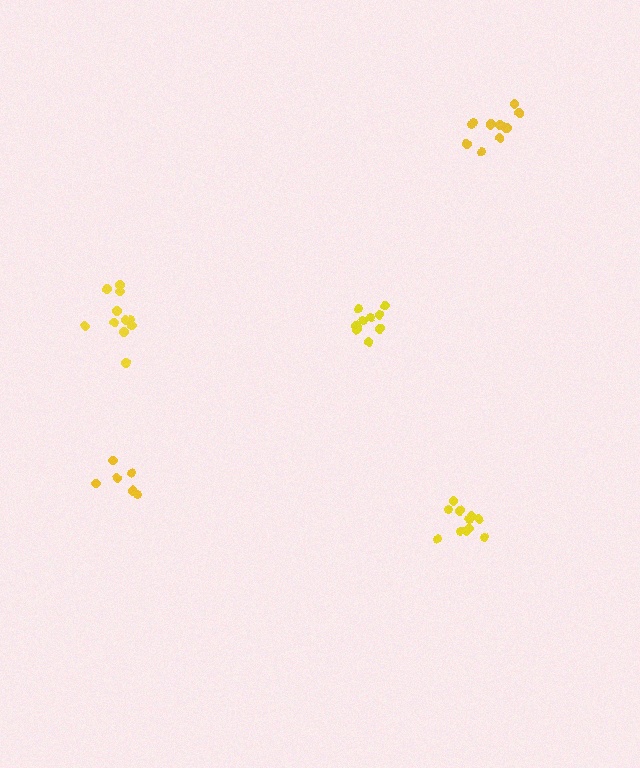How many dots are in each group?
Group 1: 11 dots, Group 2: 11 dots, Group 3: 11 dots, Group 4: 6 dots, Group 5: 10 dots (49 total).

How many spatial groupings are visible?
There are 5 spatial groupings.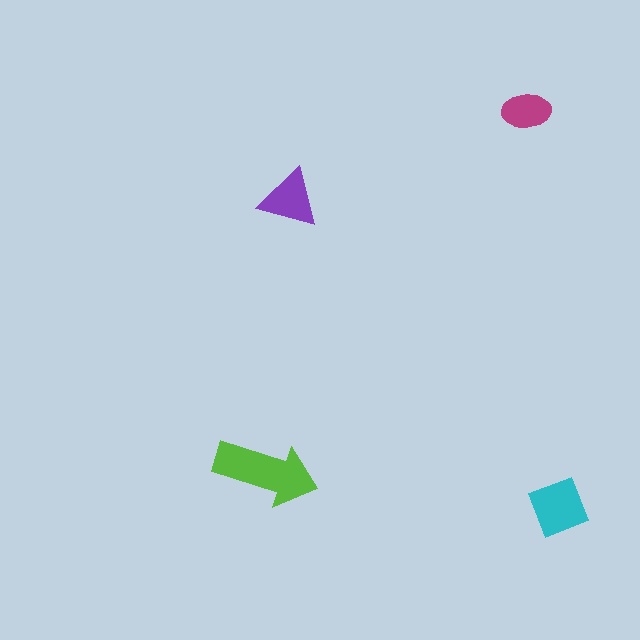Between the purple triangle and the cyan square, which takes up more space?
The cyan square.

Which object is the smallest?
The magenta ellipse.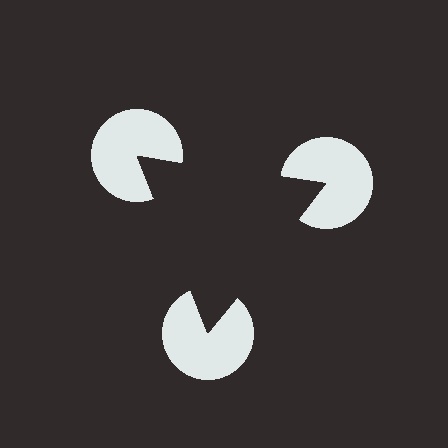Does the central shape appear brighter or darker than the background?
It typically appears slightly darker than the background, even though no actual brightness change is drawn.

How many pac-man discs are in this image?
There are 3 — one at each vertex of the illusory triangle.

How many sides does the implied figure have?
3 sides.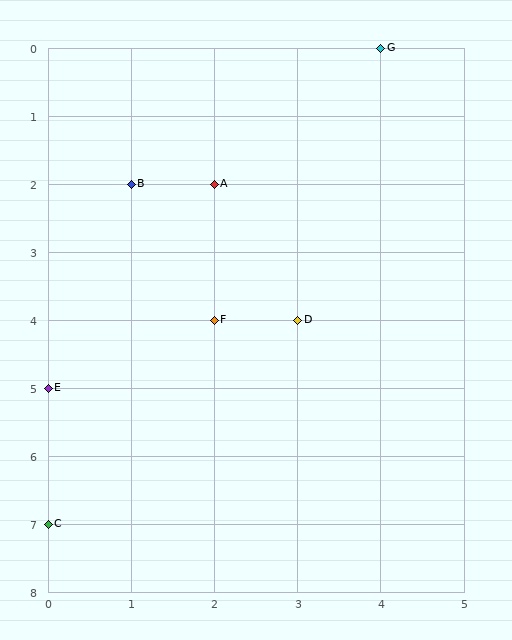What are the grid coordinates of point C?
Point C is at grid coordinates (0, 7).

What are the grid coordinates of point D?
Point D is at grid coordinates (3, 4).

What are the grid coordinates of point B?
Point B is at grid coordinates (1, 2).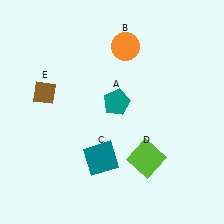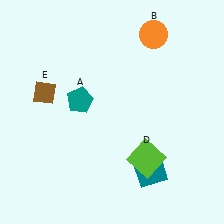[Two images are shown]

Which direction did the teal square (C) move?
The teal square (C) moved right.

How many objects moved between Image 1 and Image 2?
3 objects moved between the two images.